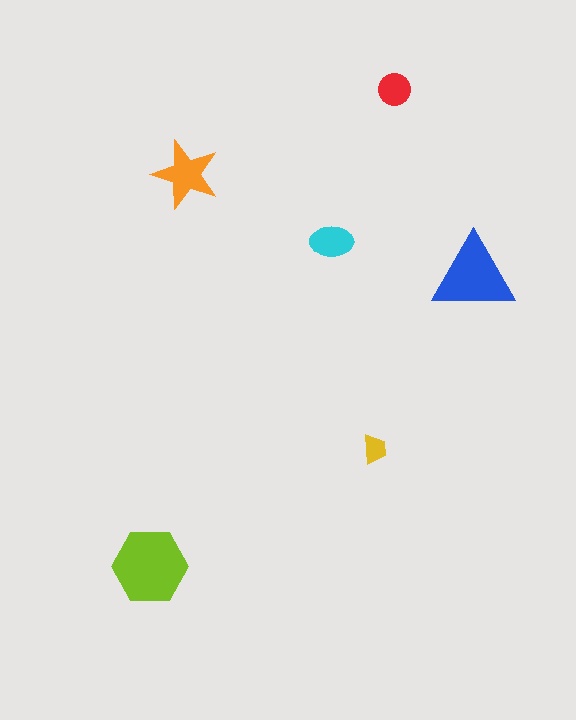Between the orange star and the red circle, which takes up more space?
The orange star.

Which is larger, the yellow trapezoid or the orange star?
The orange star.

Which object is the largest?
The lime hexagon.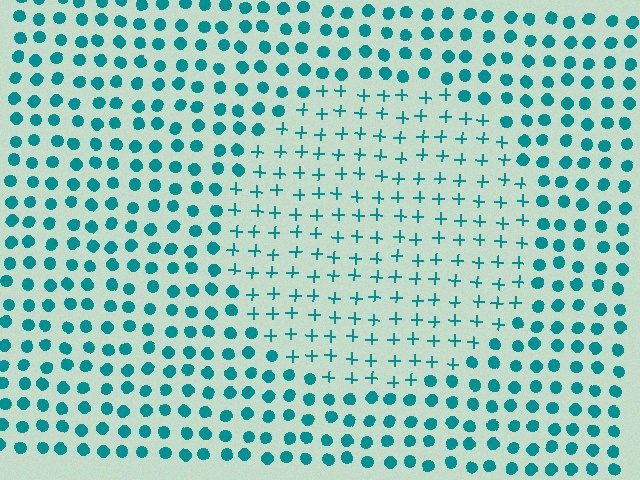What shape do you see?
I see a circle.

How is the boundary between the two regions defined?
The boundary is defined by a change in element shape: plus signs inside vs. circles outside. All elements share the same color and spacing.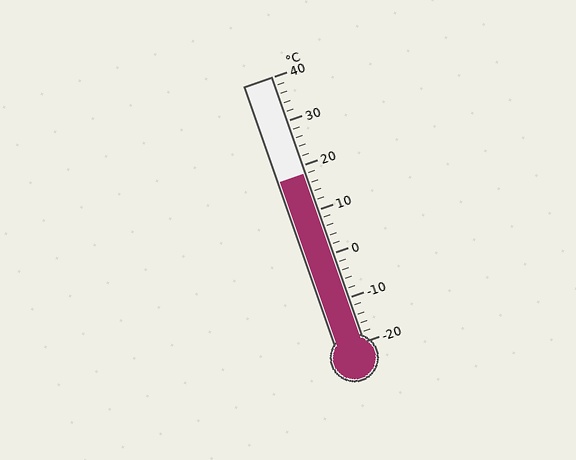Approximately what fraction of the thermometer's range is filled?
The thermometer is filled to approximately 65% of its range.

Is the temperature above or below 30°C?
The temperature is below 30°C.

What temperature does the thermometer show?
The thermometer shows approximately 18°C.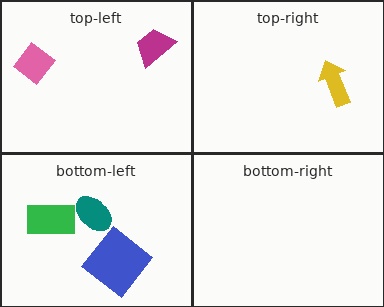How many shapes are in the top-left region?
2.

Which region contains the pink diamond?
The top-left region.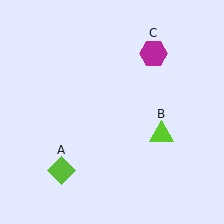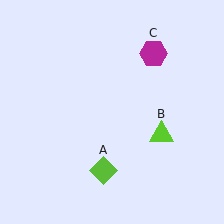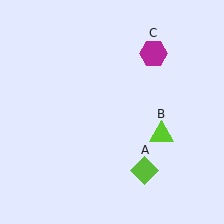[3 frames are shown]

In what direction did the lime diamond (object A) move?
The lime diamond (object A) moved right.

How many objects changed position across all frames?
1 object changed position: lime diamond (object A).